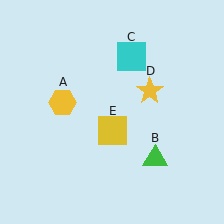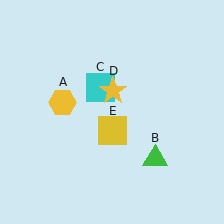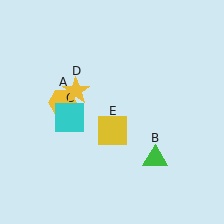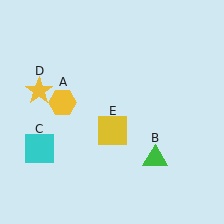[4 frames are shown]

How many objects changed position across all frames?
2 objects changed position: cyan square (object C), yellow star (object D).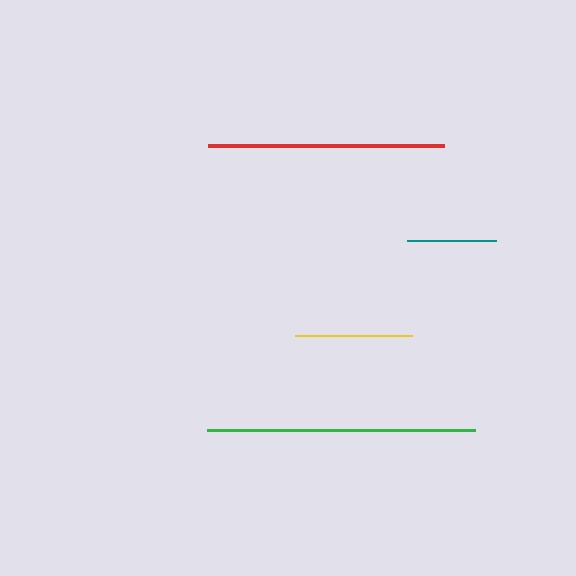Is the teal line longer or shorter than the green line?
The green line is longer than the teal line.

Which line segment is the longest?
The green line is the longest at approximately 268 pixels.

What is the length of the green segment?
The green segment is approximately 268 pixels long.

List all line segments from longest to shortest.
From longest to shortest: green, red, yellow, teal.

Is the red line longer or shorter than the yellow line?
The red line is longer than the yellow line.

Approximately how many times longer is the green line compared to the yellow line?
The green line is approximately 2.3 times the length of the yellow line.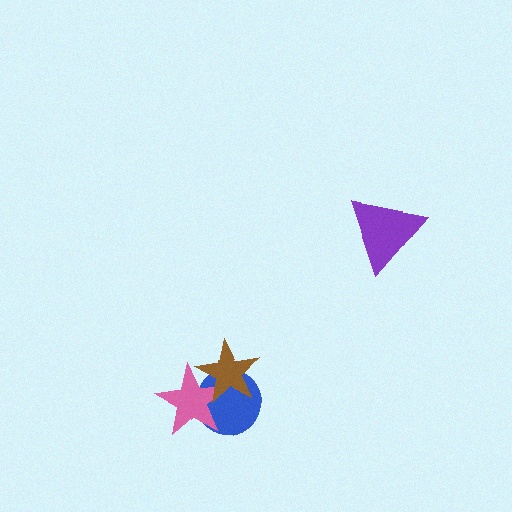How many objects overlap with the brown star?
2 objects overlap with the brown star.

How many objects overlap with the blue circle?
2 objects overlap with the blue circle.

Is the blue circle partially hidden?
Yes, it is partially covered by another shape.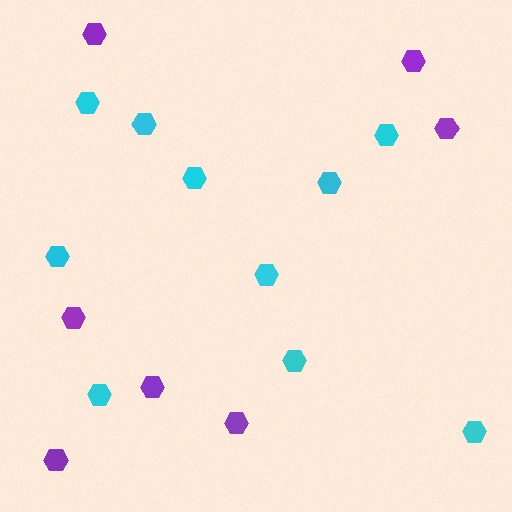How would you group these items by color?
There are 2 groups: one group of cyan hexagons (10) and one group of purple hexagons (7).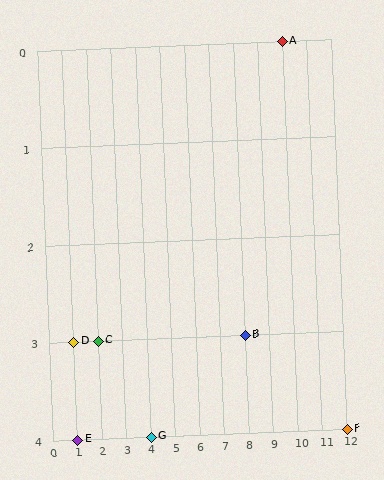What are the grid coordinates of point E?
Point E is at grid coordinates (1, 4).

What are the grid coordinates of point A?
Point A is at grid coordinates (10, 0).